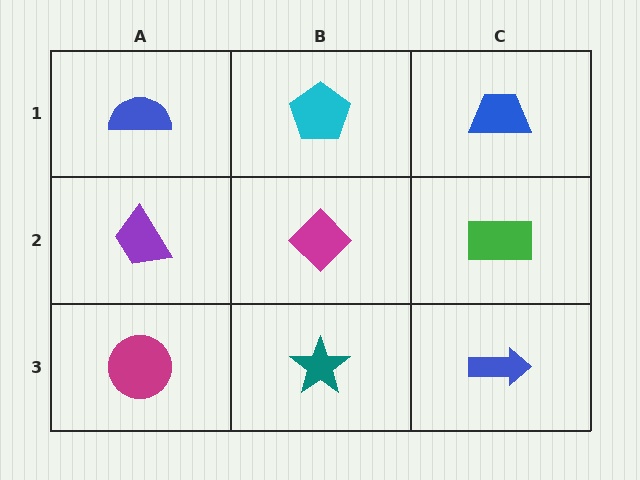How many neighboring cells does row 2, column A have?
3.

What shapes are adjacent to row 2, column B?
A cyan pentagon (row 1, column B), a teal star (row 3, column B), a purple trapezoid (row 2, column A), a green rectangle (row 2, column C).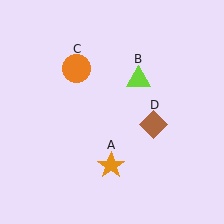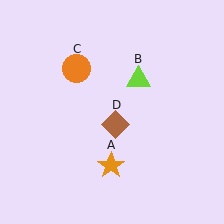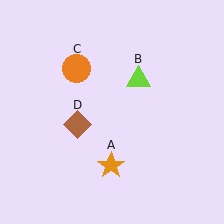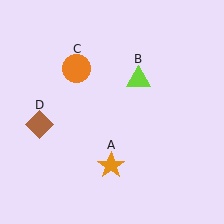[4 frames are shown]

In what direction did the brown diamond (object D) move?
The brown diamond (object D) moved left.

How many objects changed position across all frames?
1 object changed position: brown diamond (object D).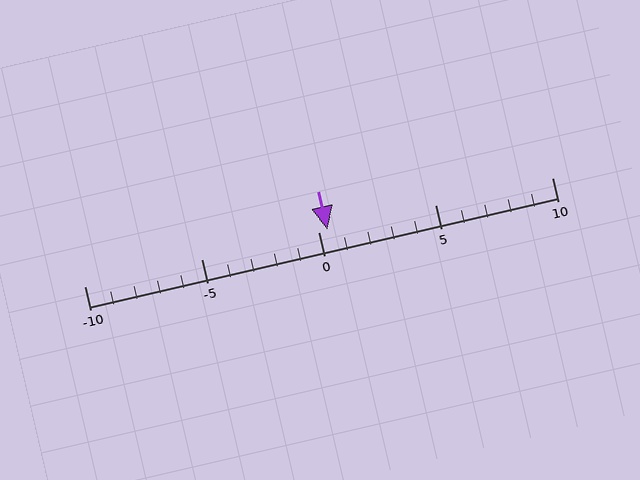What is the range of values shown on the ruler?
The ruler shows values from -10 to 10.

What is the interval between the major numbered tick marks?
The major tick marks are spaced 5 units apart.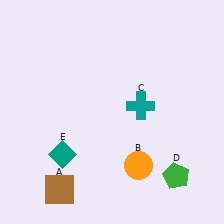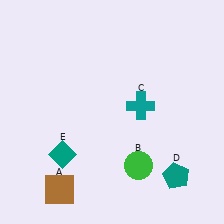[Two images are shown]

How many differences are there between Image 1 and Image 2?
There are 2 differences between the two images.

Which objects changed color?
B changed from orange to green. D changed from green to teal.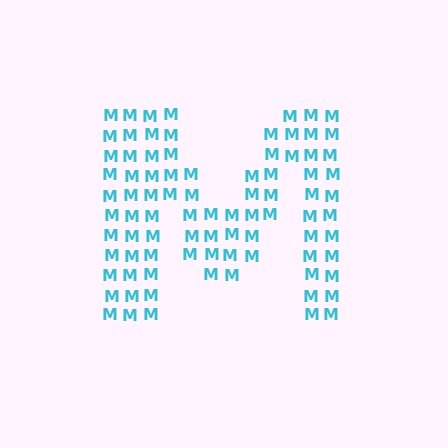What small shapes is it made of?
It is made of small letter M's.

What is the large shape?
The large shape is the letter M.